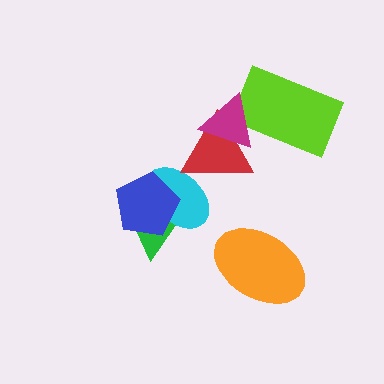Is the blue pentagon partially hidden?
No, no other shape covers it.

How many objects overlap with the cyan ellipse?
3 objects overlap with the cyan ellipse.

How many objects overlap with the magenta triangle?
2 objects overlap with the magenta triangle.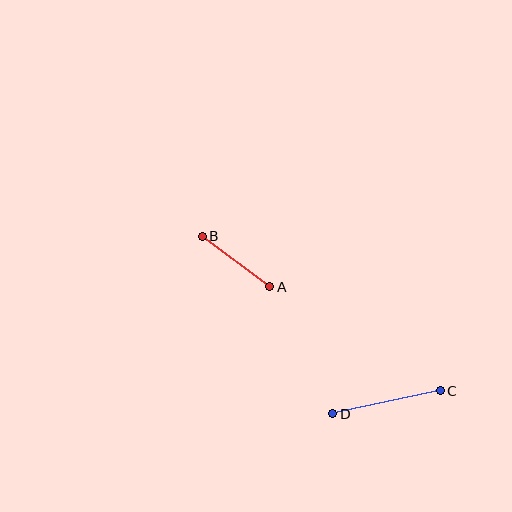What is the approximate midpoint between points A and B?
The midpoint is at approximately (236, 261) pixels.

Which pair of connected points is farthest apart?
Points C and D are farthest apart.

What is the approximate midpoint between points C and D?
The midpoint is at approximately (386, 402) pixels.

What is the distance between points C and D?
The distance is approximately 110 pixels.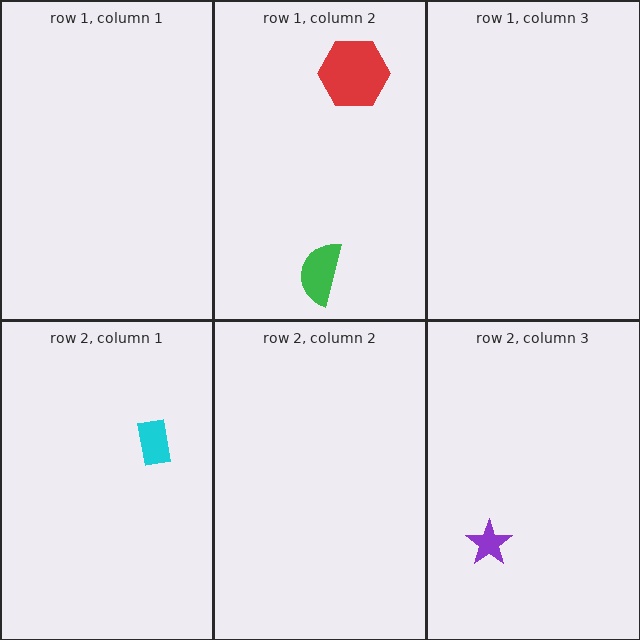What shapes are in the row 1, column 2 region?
The green semicircle, the red hexagon.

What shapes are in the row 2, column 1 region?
The cyan rectangle.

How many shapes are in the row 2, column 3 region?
1.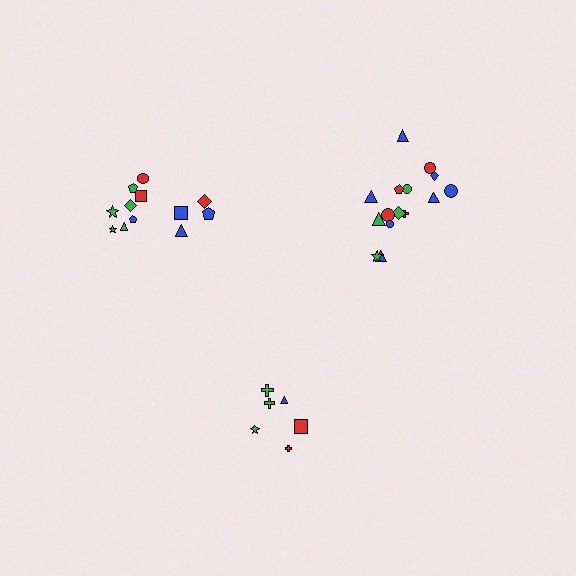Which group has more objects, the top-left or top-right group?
The top-right group.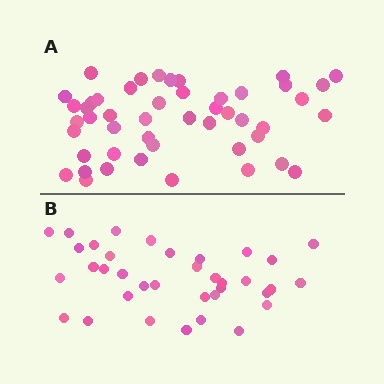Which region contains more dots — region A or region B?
Region A (the top region) has more dots.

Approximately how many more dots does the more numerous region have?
Region A has roughly 12 or so more dots than region B.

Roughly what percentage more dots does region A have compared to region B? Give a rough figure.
About 35% more.